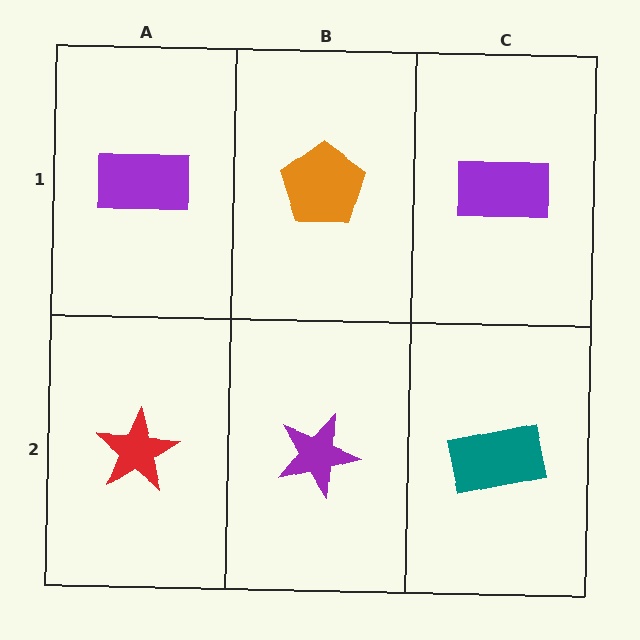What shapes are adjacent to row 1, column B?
A purple star (row 2, column B), a purple rectangle (row 1, column A), a purple rectangle (row 1, column C).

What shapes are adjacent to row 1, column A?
A red star (row 2, column A), an orange pentagon (row 1, column B).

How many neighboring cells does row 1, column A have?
2.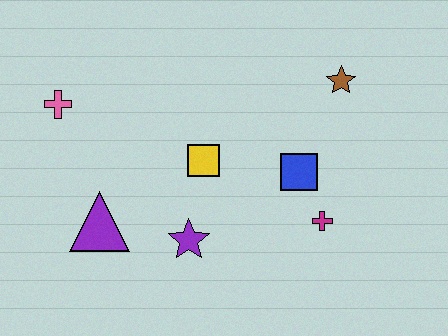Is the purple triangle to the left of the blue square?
Yes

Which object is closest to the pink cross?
The purple triangle is closest to the pink cross.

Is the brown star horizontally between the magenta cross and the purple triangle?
No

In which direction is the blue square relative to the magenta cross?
The blue square is above the magenta cross.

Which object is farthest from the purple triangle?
The brown star is farthest from the purple triangle.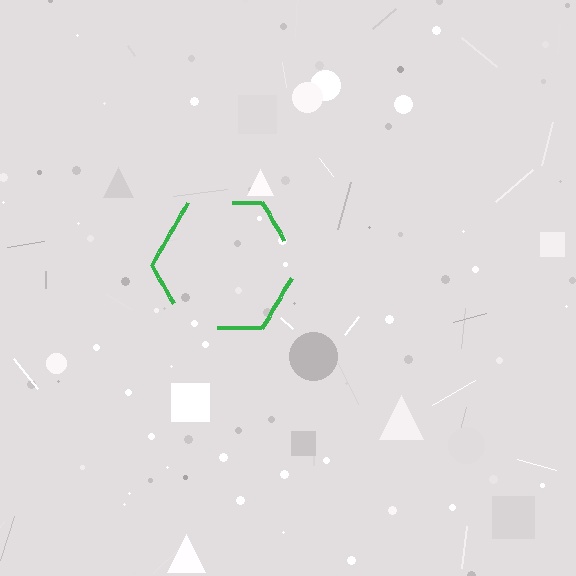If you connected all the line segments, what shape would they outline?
They would outline a hexagon.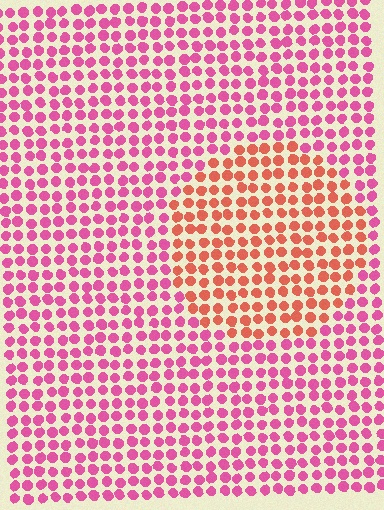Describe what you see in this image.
The image is filled with small pink elements in a uniform arrangement. A circle-shaped region is visible where the elements are tinted to a slightly different hue, forming a subtle color boundary.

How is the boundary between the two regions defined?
The boundary is defined purely by a slight shift in hue (about 40 degrees). Spacing, size, and orientation are identical on both sides.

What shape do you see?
I see a circle.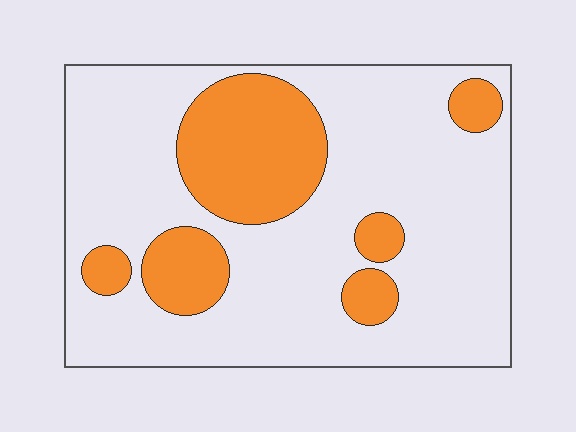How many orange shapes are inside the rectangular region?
6.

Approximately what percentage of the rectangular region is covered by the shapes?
Approximately 25%.